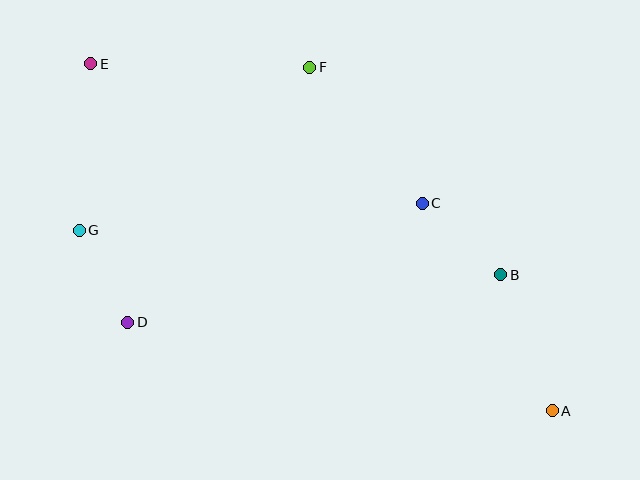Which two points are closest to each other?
Points D and G are closest to each other.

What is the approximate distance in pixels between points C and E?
The distance between C and E is approximately 359 pixels.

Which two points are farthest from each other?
Points A and E are farthest from each other.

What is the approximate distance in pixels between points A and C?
The distance between A and C is approximately 245 pixels.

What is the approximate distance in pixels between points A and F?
The distance between A and F is approximately 421 pixels.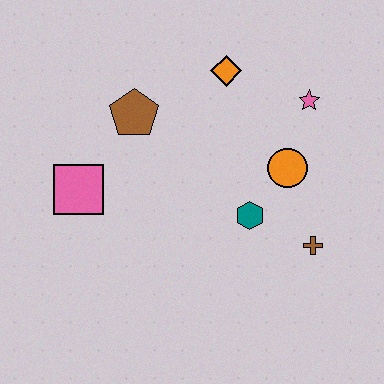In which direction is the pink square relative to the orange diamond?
The pink square is to the left of the orange diamond.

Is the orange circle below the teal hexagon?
No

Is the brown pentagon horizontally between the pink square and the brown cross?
Yes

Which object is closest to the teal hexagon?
The orange circle is closest to the teal hexagon.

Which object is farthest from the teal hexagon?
The pink square is farthest from the teal hexagon.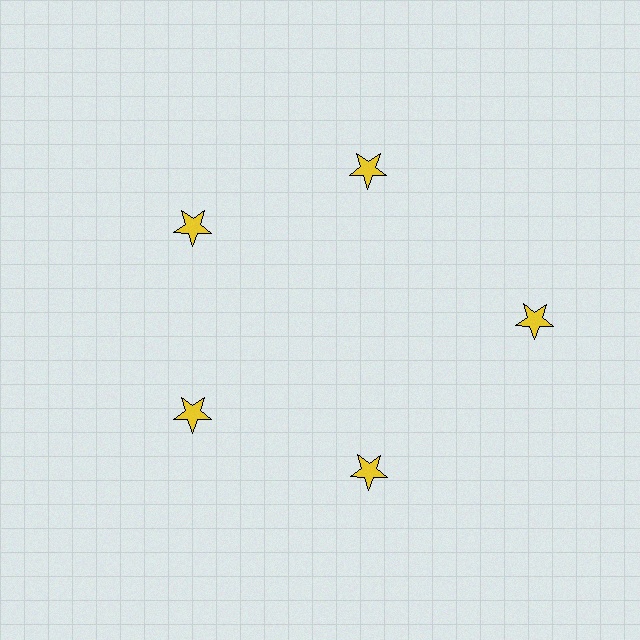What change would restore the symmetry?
The symmetry would be restored by moving it inward, back onto the ring so that all 5 stars sit at equal angles and equal distance from the center.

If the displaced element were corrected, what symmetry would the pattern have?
It would have 5-fold rotational symmetry — the pattern would map onto itself every 72 degrees.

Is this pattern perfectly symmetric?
No. The 5 yellow stars are arranged in a ring, but one element near the 3 o'clock position is pushed outward from the center, breaking the 5-fold rotational symmetry.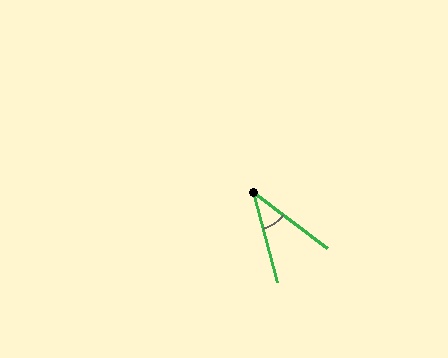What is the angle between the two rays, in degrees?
Approximately 37 degrees.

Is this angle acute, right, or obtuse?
It is acute.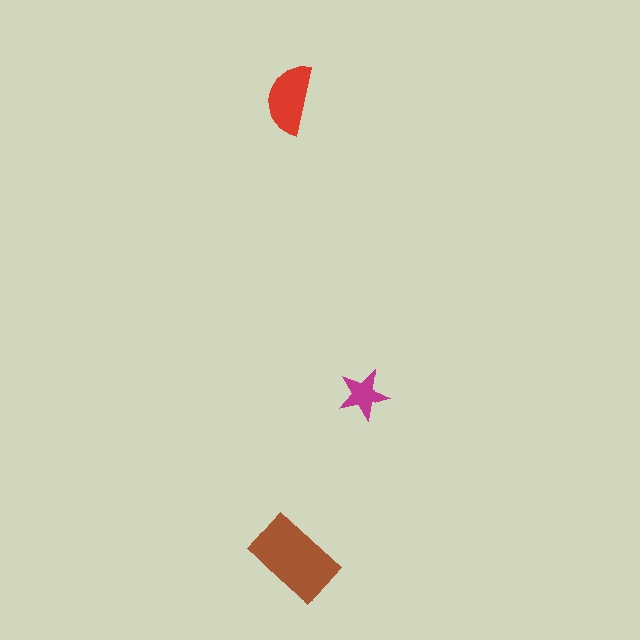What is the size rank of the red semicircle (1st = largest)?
2nd.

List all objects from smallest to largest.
The magenta star, the red semicircle, the brown rectangle.